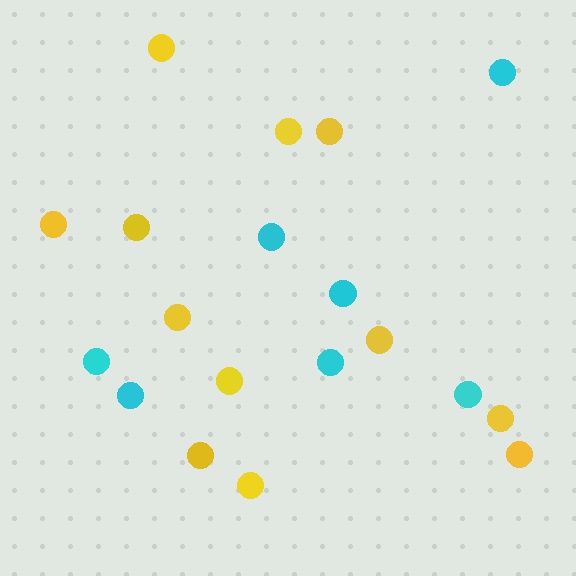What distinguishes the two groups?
There are 2 groups: one group of yellow circles (12) and one group of cyan circles (7).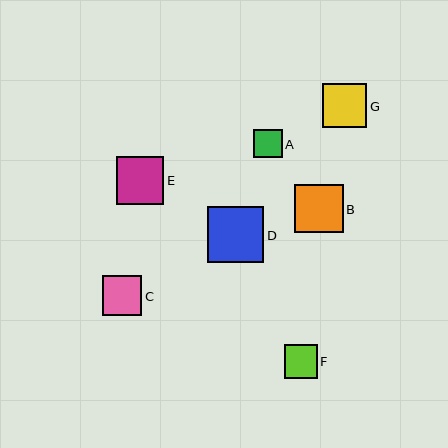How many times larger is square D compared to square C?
Square D is approximately 1.4 times the size of square C.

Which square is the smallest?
Square A is the smallest with a size of approximately 28 pixels.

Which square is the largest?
Square D is the largest with a size of approximately 56 pixels.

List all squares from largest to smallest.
From largest to smallest: D, B, E, G, C, F, A.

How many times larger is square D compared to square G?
Square D is approximately 1.3 times the size of square G.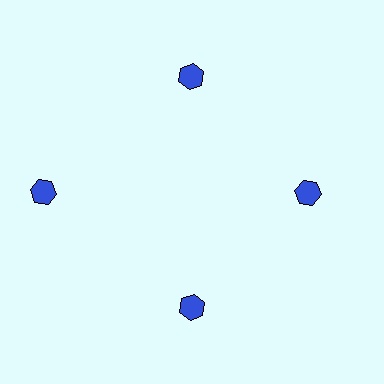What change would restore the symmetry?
The symmetry would be restored by moving it inward, back onto the ring so that all 4 hexagons sit at equal angles and equal distance from the center.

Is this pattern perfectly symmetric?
No. The 4 blue hexagons are arranged in a ring, but one element near the 9 o'clock position is pushed outward from the center, breaking the 4-fold rotational symmetry.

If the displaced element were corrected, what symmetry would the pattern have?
It would have 4-fold rotational symmetry — the pattern would map onto itself every 90 degrees.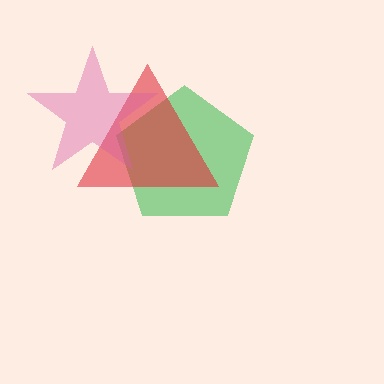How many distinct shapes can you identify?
There are 3 distinct shapes: a green pentagon, a red triangle, a pink star.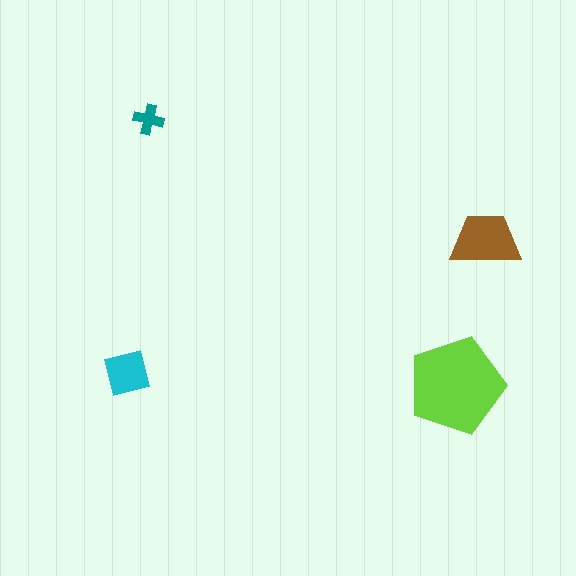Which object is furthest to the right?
The brown trapezoid is rightmost.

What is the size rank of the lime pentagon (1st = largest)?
1st.